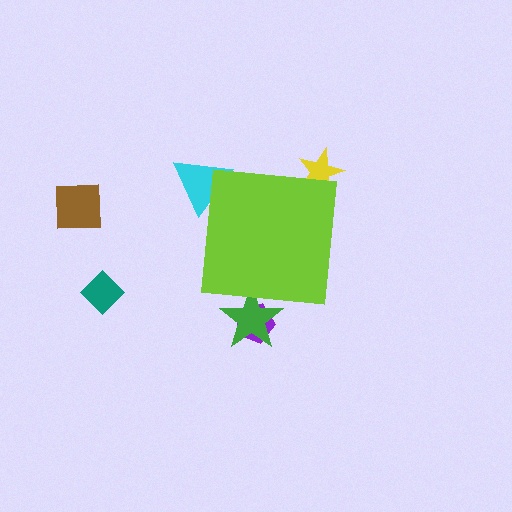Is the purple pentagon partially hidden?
Yes, the purple pentagon is partially hidden behind the lime square.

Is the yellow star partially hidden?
Yes, the yellow star is partially hidden behind the lime square.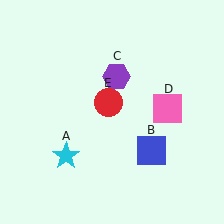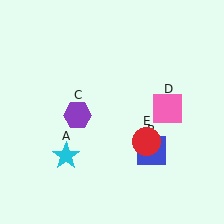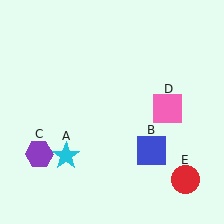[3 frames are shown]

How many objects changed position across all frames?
2 objects changed position: purple hexagon (object C), red circle (object E).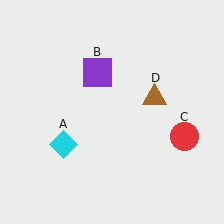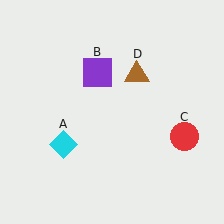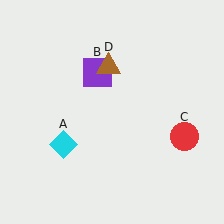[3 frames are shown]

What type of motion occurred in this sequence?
The brown triangle (object D) rotated counterclockwise around the center of the scene.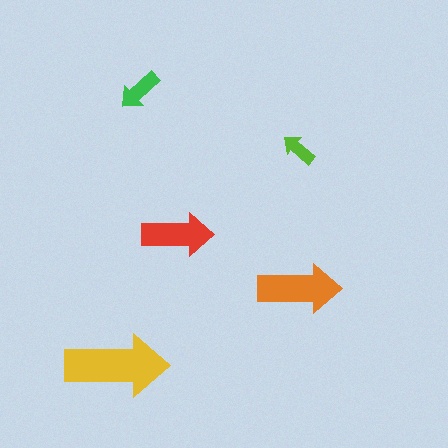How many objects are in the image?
There are 5 objects in the image.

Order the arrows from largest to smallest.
the yellow one, the orange one, the red one, the green one, the lime one.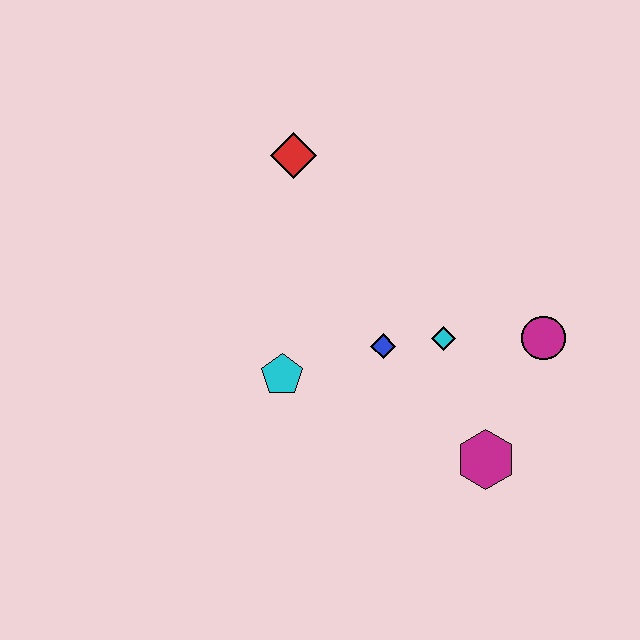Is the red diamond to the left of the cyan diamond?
Yes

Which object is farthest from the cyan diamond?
The red diamond is farthest from the cyan diamond.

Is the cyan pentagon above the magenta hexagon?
Yes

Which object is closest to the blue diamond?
The cyan diamond is closest to the blue diamond.